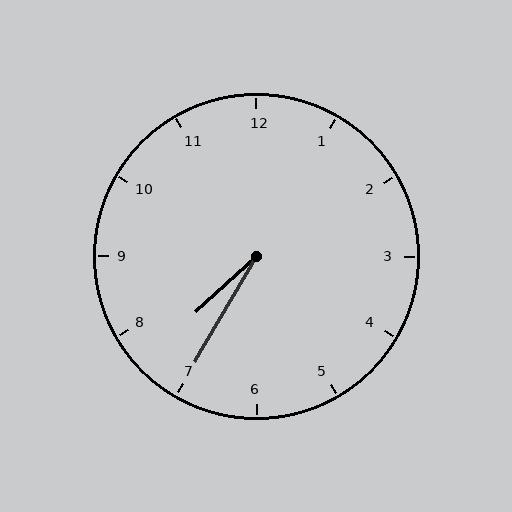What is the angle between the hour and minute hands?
Approximately 18 degrees.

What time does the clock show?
7:35.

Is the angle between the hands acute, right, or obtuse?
It is acute.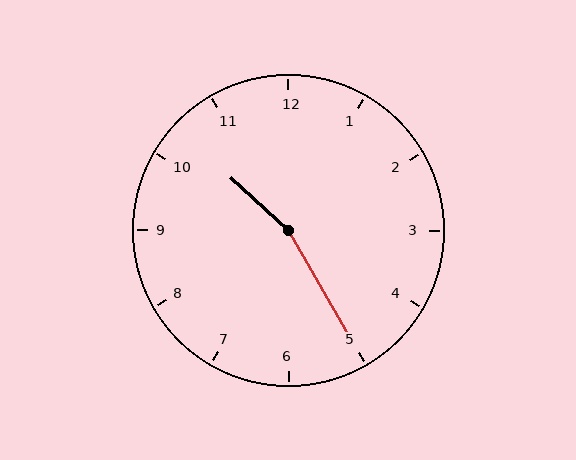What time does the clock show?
10:25.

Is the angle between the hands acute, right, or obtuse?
It is obtuse.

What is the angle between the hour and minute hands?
Approximately 162 degrees.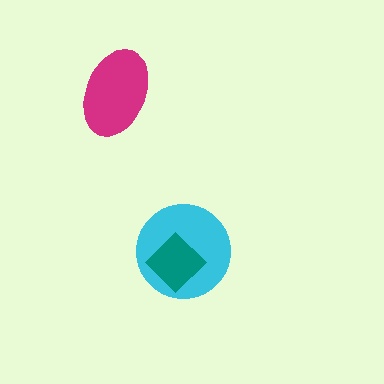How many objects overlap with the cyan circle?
1 object overlaps with the cyan circle.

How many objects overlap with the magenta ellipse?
0 objects overlap with the magenta ellipse.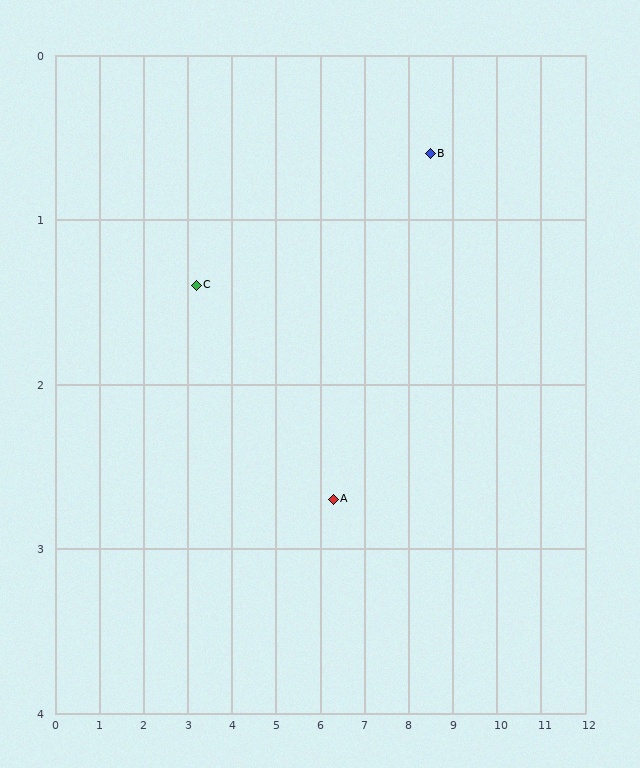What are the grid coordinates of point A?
Point A is at approximately (6.3, 2.7).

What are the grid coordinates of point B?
Point B is at approximately (8.5, 0.6).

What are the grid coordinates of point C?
Point C is at approximately (3.2, 1.4).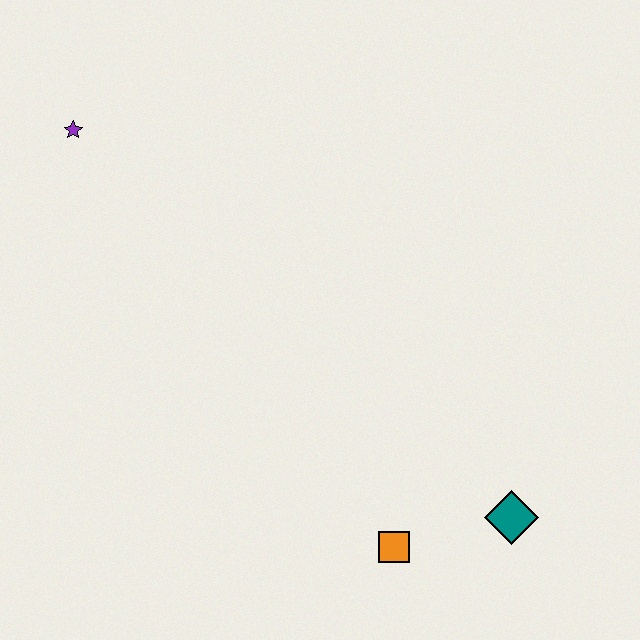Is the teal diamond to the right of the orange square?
Yes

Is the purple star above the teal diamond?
Yes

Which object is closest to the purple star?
The orange square is closest to the purple star.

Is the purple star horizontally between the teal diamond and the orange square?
No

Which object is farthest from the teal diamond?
The purple star is farthest from the teal diamond.